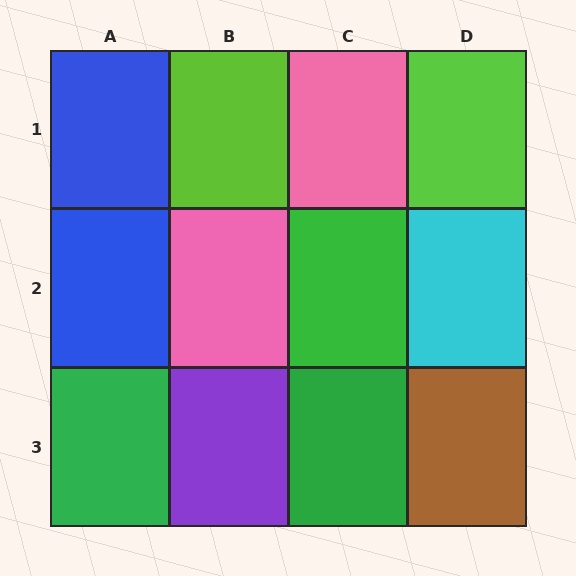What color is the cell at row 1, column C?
Pink.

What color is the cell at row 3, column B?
Purple.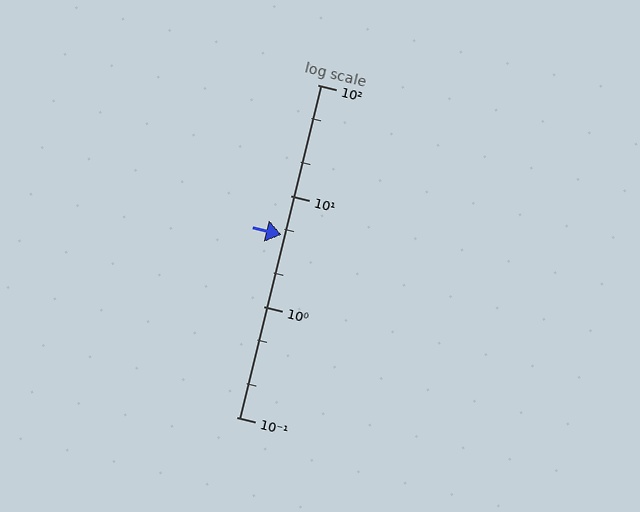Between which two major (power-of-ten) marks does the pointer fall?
The pointer is between 1 and 10.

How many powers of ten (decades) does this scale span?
The scale spans 3 decades, from 0.1 to 100.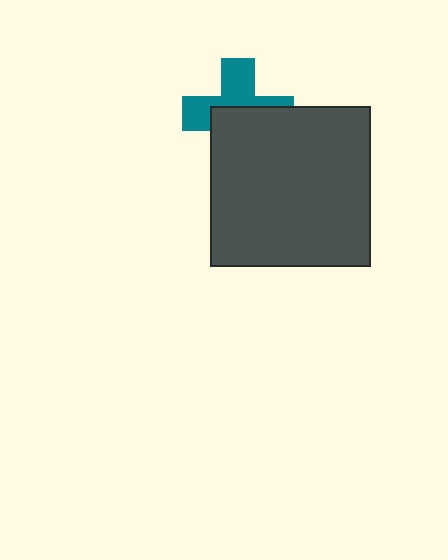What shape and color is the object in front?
The object in front is a dark gray square.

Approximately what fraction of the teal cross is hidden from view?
Roughly 53% of the teal cross is hidden behind the dark gray square.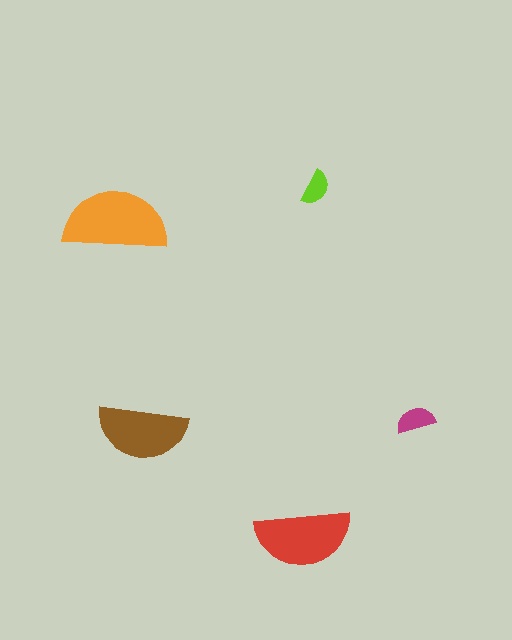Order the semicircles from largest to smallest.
the orange one, the red one, the brown one, the magenta one, the lime one.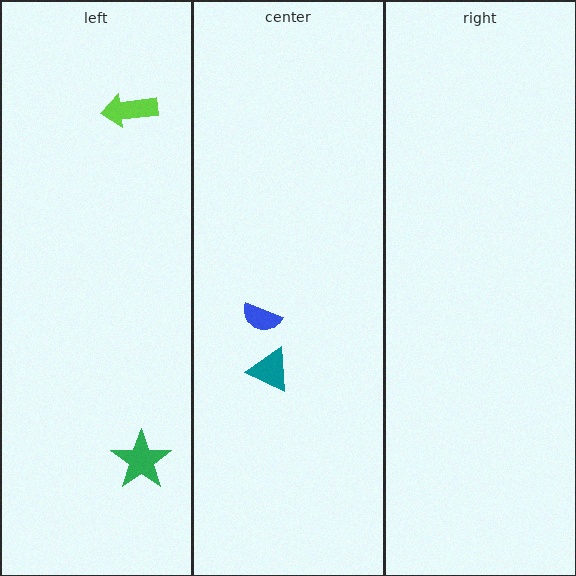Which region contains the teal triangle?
The center region.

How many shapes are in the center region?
2.